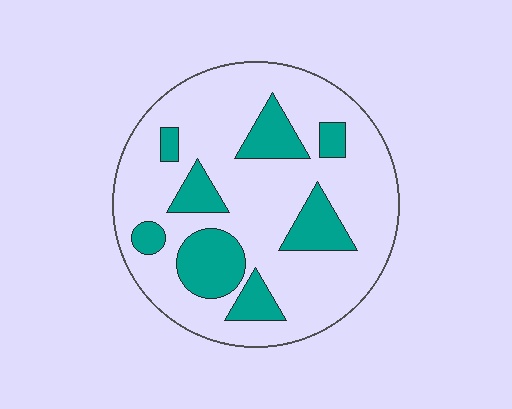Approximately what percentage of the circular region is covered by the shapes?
Approximately 25%.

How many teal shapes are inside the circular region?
8.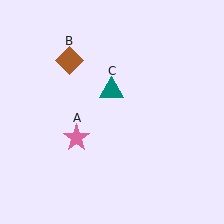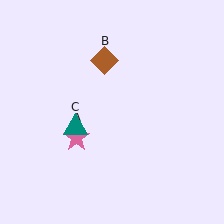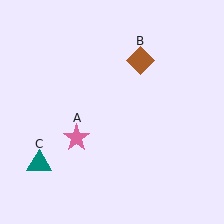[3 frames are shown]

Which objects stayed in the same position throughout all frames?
Pink star (object A) remained stationary.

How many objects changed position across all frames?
2 objects changed position: brown diamond (object B), teal triangle (object C).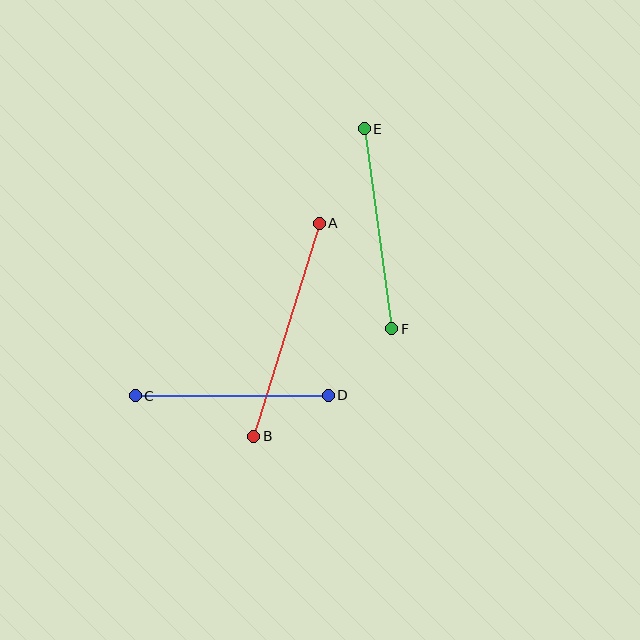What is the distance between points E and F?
The distance is approximately 202 pixels.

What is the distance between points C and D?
The distance is approximately 193 pixels.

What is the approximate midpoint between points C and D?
The midpoint is at approximately (232, 395) pixels.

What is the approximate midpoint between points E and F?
The midpoint is at approximately (378, 229) pixels.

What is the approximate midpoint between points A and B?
The midpoint is at approximately (286, 330) pixels.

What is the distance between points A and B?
The distance is approximately 223 pixels.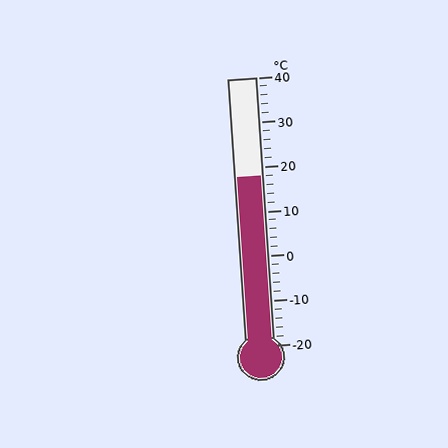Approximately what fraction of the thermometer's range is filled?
The thermometer is filled to approximately 65% of its range.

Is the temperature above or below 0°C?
The temperature is above 0°C.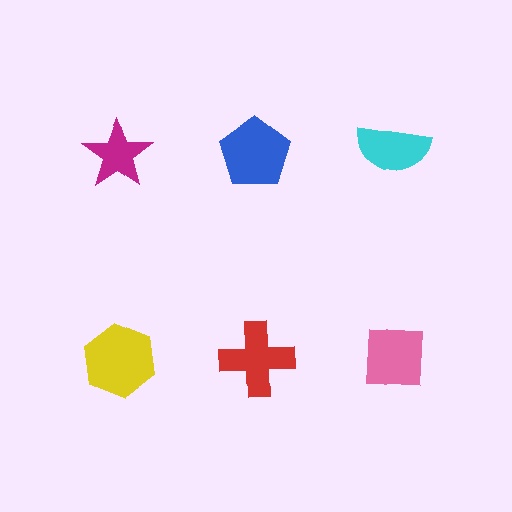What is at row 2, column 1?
A yellow hexagon.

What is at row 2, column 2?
A red cross.